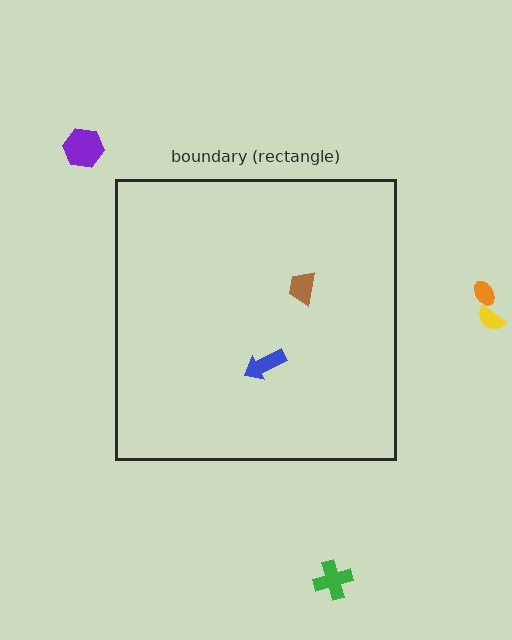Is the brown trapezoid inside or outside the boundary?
Inside.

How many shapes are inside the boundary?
2 inside, 4 outside.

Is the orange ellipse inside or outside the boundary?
Outside.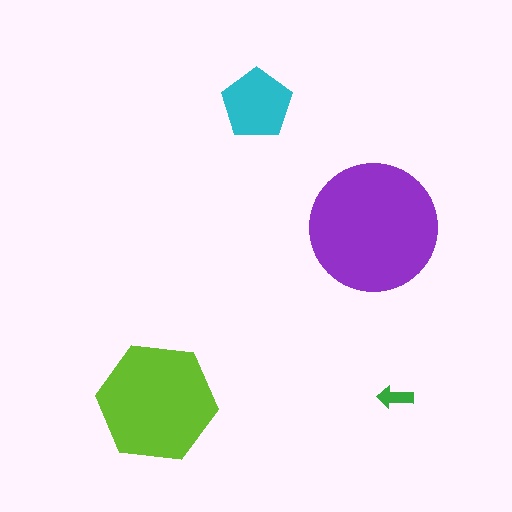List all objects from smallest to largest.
The green arrow, the cyan pentagon, the lime hexagon, the purple circle.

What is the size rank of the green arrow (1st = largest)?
4th.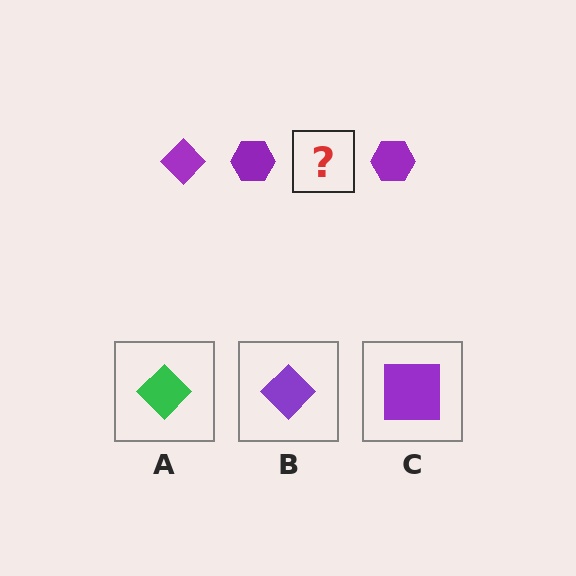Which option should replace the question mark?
Option B.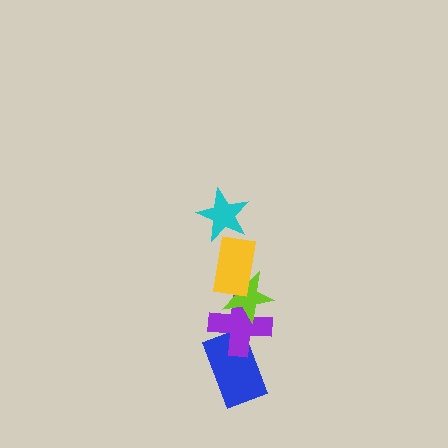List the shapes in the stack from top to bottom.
From top to bottom: the cyan star, the yellow rectangle, the lime star, the purple cross, the blue rectangle.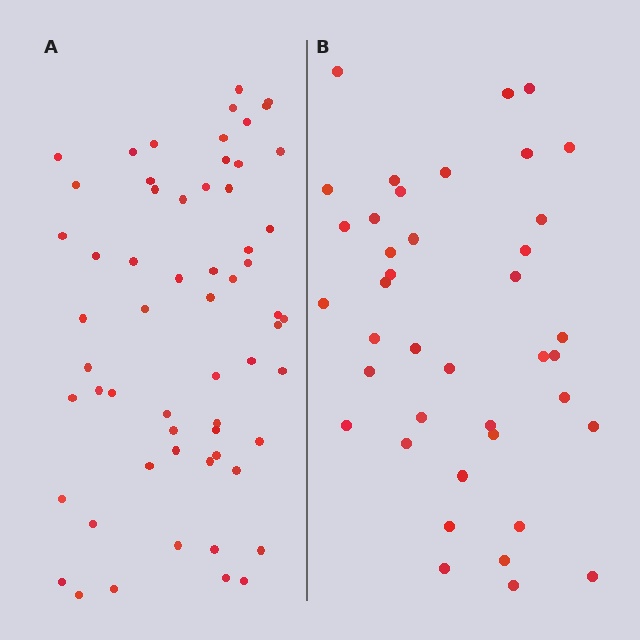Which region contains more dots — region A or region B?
Region A (the left region) has more dots.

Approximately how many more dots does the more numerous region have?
Region A has approximately 20 more dots than region B.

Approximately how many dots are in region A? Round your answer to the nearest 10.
About 60 dots.